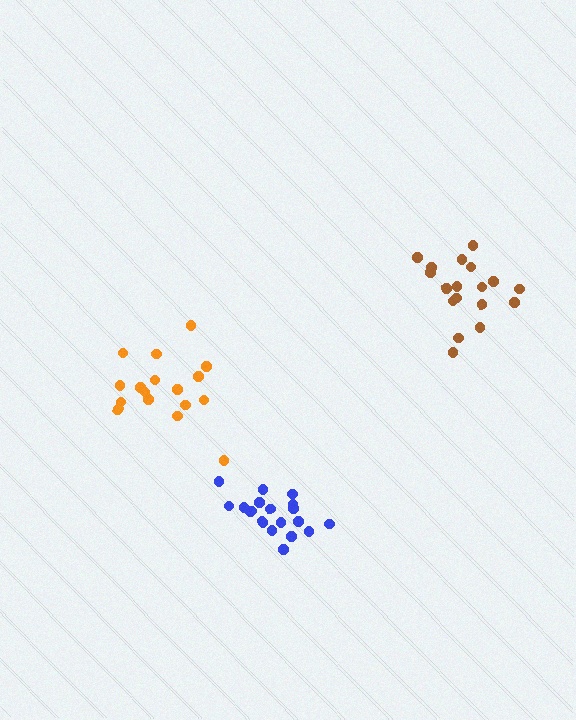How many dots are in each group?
Group 1: 17 dots, Group 2: 19 dots, Group 3: 18 dots (54 total).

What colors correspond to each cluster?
The clusters are colored: orange, blue, brown.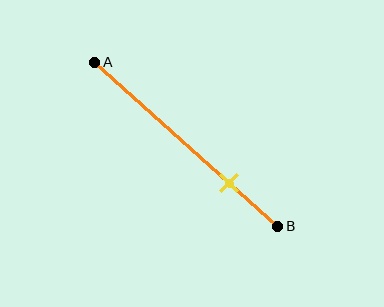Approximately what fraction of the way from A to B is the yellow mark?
The yellow mark is approximately 75% of the way from A to B.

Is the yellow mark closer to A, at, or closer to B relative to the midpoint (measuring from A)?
The yellow mark is closer to point B than the midpoint of segment AB.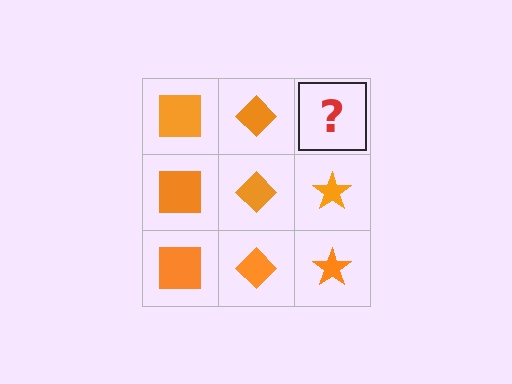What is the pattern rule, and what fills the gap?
The rule is that each column has a consistent shape. The gap should be filled with an orange star.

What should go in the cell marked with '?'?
The missing cell should contain an orange star.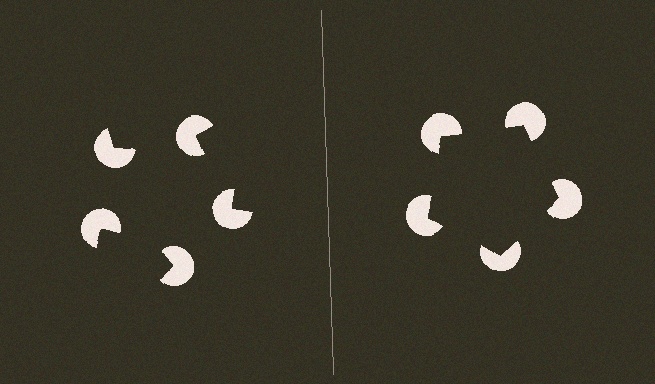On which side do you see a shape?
An illusory pentagon appears on the right side. On the left side the wedge cuts are rotated, so no coherent shape forms.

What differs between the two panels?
The pac-man discs are positioned identically on both sides; only the wedge orientations differ. On the right they align to a pentagon; on the left they are misaligned.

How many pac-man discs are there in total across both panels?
10 — 5 on each side.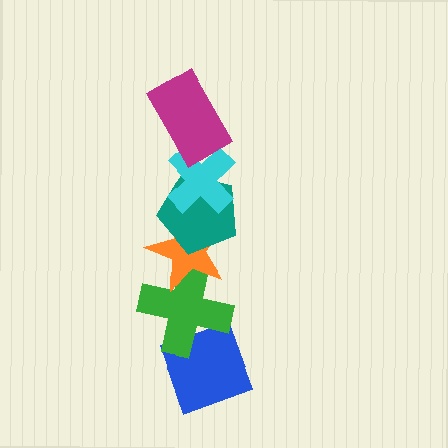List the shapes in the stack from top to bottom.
From top to bottom: the magenta rectangle, the cyan cross, the teal pentagon, the orange star, the green cross, the blue diamond.